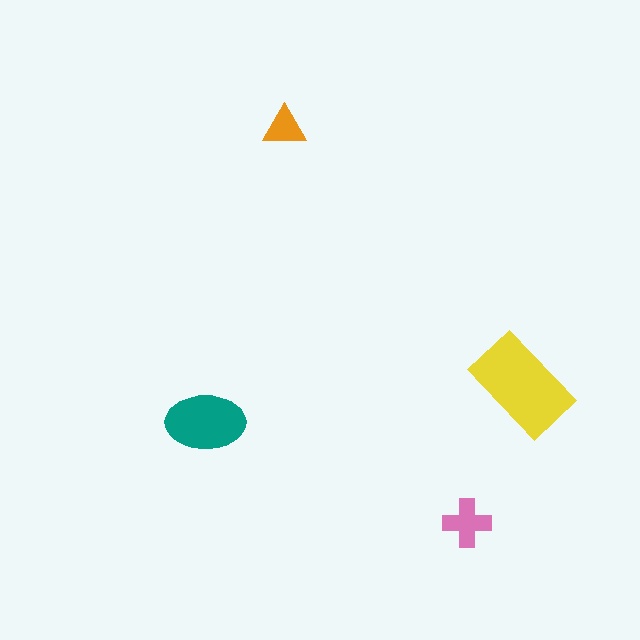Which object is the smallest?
The orange triangle.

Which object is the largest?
The yellow rectangle.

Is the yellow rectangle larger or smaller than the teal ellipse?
Larger.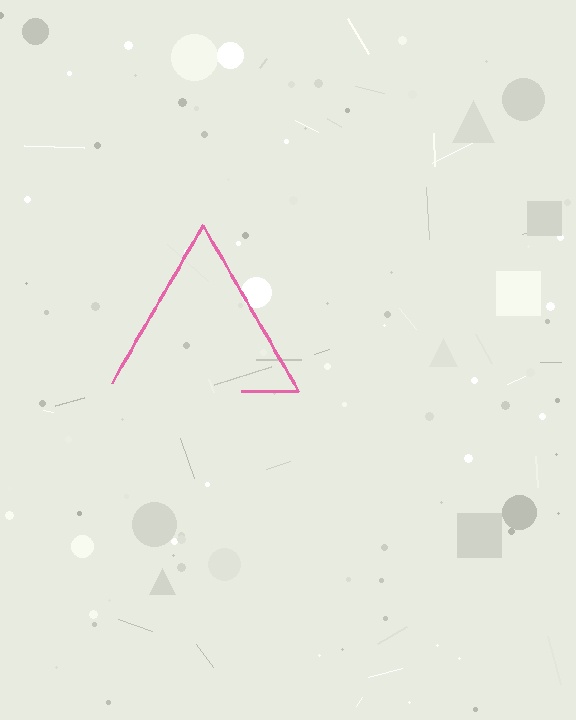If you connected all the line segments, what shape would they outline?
They would outline a triangle.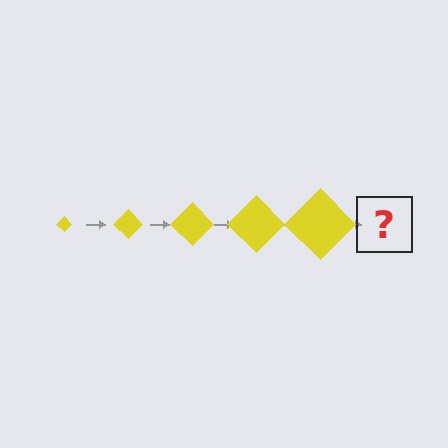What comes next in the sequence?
The next element should be a yellow diamond, larger than the previous one.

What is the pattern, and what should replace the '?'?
The pattern is that the diamond gets progressively larger each step. The '?' should be a yellow diamond, larger than the previous one.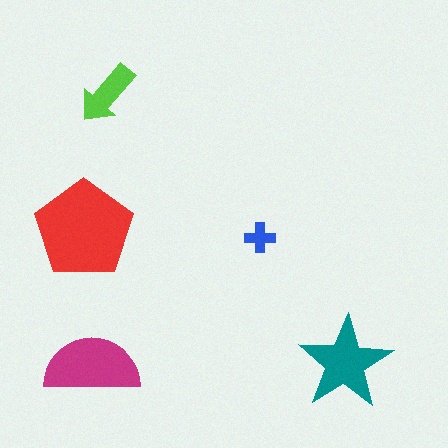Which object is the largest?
The red pentagon.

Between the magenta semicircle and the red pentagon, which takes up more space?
The red pentagon.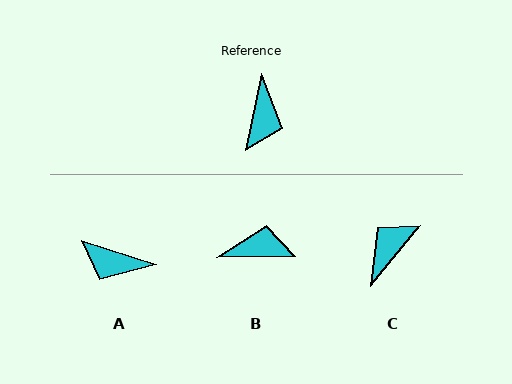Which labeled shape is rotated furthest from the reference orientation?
C, about 153 degrees away.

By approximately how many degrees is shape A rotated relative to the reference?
Approximately 96 degrees clockwise.